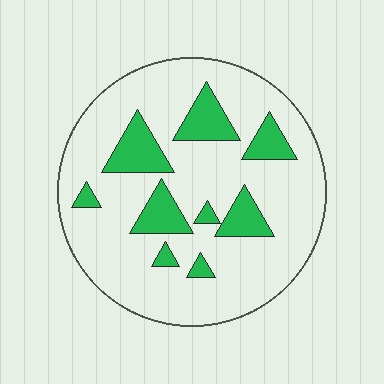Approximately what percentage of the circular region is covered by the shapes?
Approximately 20%.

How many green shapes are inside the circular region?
9.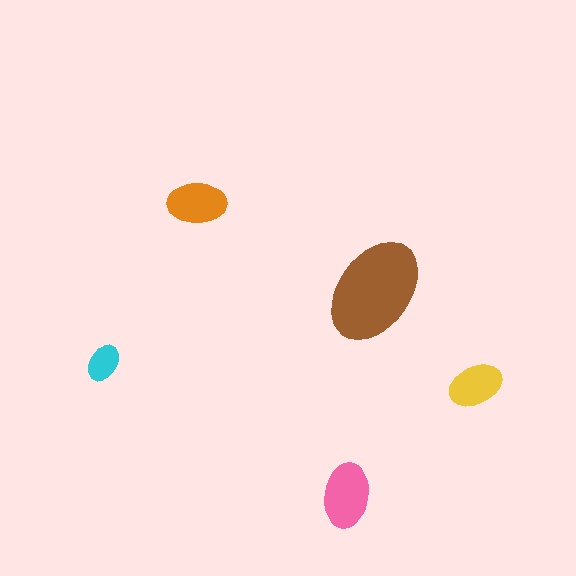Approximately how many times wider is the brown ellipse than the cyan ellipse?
About 3 times wider.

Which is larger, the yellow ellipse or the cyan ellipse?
The yellow one.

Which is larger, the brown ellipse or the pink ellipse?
The brown one.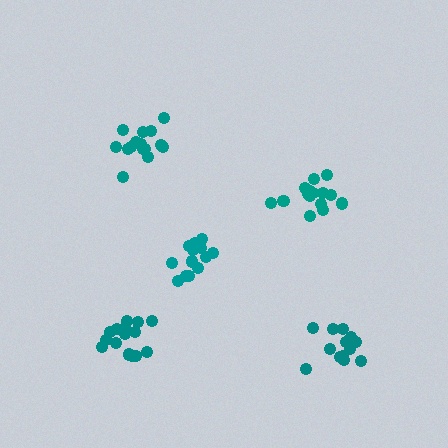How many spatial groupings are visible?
There are 5 spatial groupings.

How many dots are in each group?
Group 1: 15 dots, Group 2: 15 dots, Group 3: 13 dots, Group 4: 15 dots, Group 5: 13 dots (71 total).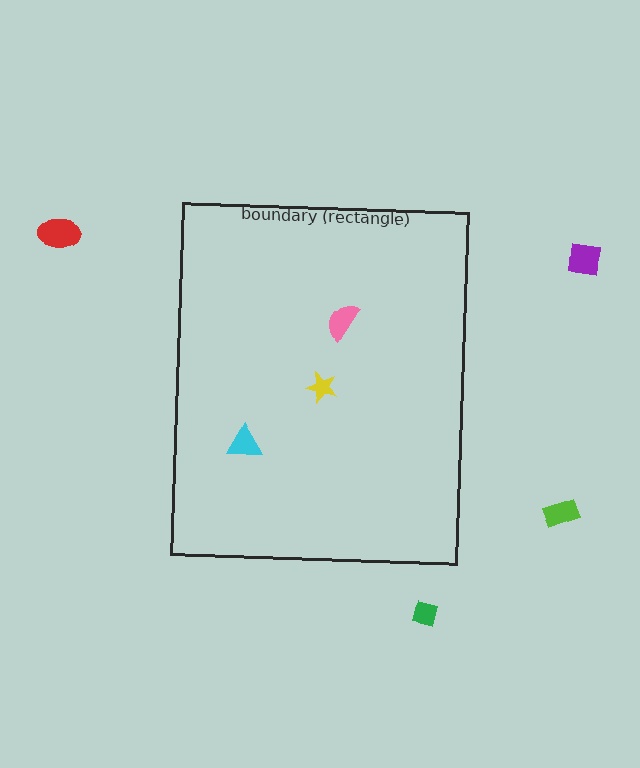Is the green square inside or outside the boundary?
Outside.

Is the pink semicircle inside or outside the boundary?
Inside.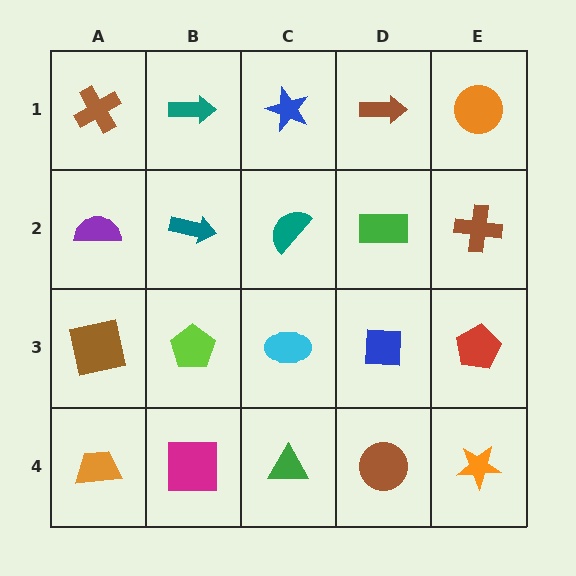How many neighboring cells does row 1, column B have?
3.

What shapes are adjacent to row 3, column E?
A brown cross (row 2, column E), an orange star (row 4, column E), a blue square (row 3, column D).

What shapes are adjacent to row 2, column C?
A blue star (row 1, column C), a cyan ellipse (row 3, column C), a teal arrow (row 2, column B), a green rectangle (row 2, column D).